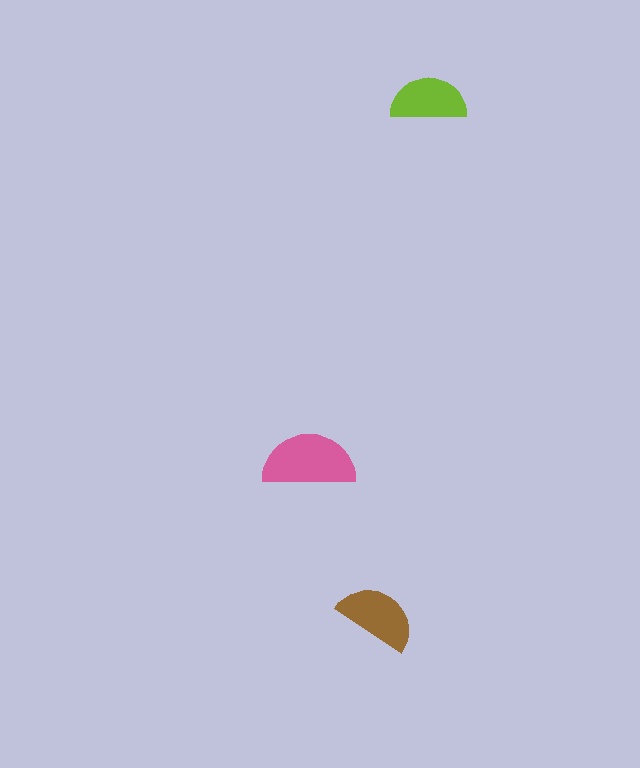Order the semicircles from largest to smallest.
the pink one, the brown one, the lime one.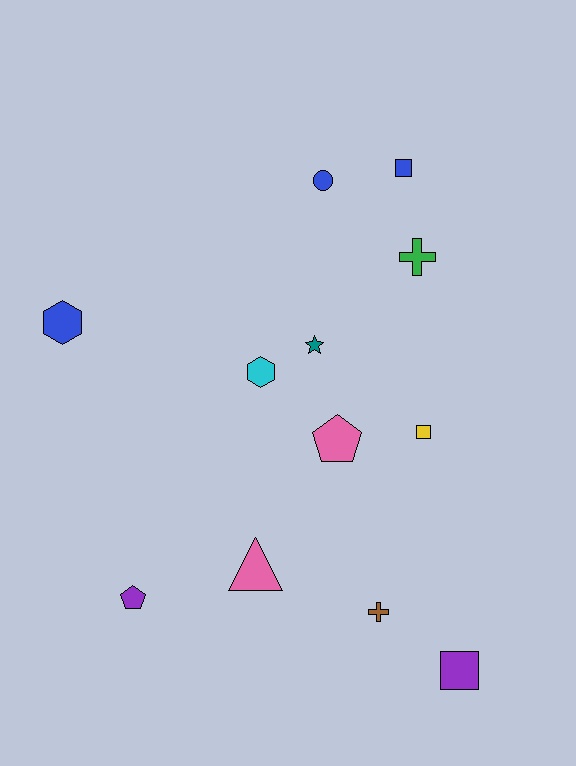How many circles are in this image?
There is 1 circle.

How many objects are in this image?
There are 12 objects.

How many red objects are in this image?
There are no red objects.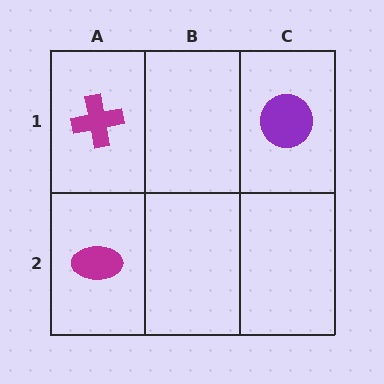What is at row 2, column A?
A magenta ellipse.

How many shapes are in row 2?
1 shape.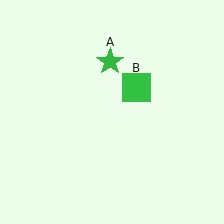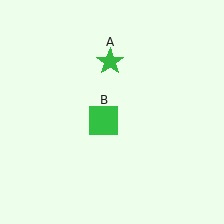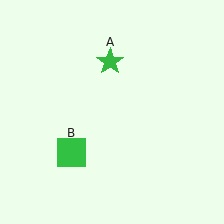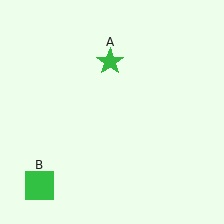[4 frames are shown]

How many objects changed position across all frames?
1 object changed position: green square (object B).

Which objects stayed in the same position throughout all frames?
Green star (object A) remained stationary.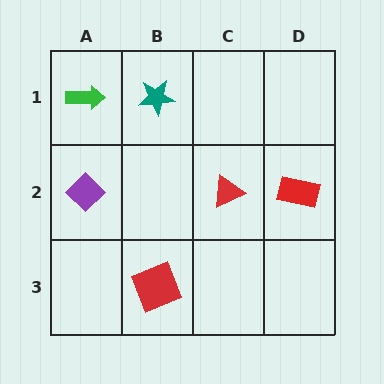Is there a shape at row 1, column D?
No, that cell is empty.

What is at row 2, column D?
A red rectangle.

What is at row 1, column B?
A teal star.